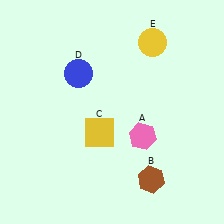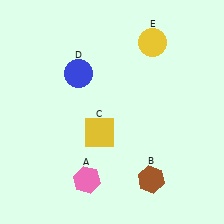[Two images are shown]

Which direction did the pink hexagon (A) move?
The pink hexagon (A) moved left.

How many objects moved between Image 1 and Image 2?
1 object moved between the two images.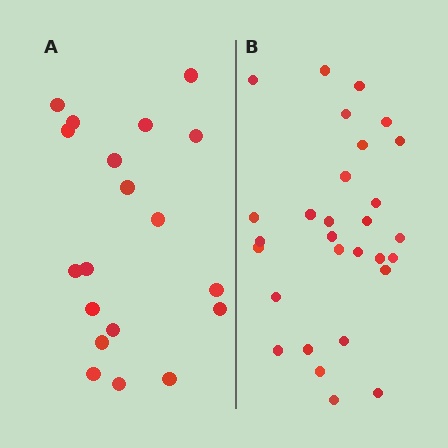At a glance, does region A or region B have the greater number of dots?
Region B (the right region) has more dots.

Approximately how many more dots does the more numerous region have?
Region B has roughly 10 or so more dots than region A.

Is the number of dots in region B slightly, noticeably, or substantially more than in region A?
Region B has substantially more. The ratio is roughly 1.5 to 1.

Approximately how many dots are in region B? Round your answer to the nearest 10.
About 30 dots. (The exact count is 29, which rounds to 30.)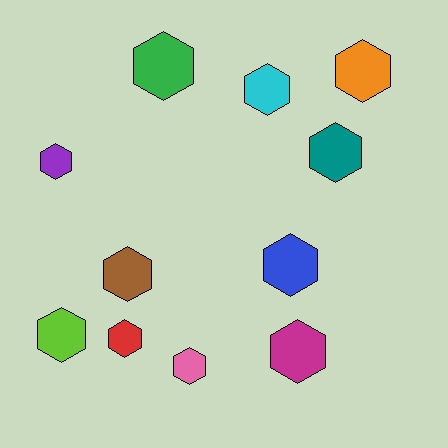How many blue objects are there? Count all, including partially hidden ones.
There is 1 blue object.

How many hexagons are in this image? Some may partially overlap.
There are 11 hexagons.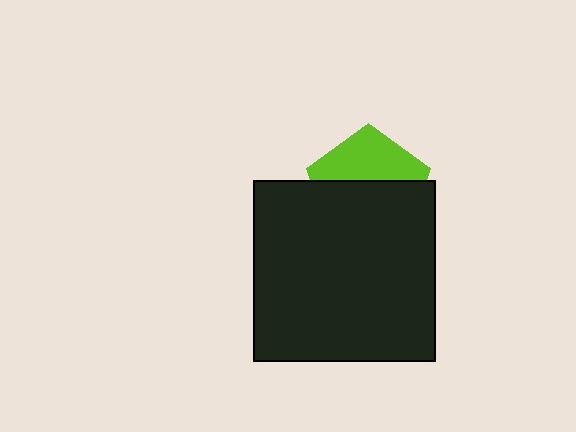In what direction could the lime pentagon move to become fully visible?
The lime pentagon could move up. That would shift it out from behind the black square entirely.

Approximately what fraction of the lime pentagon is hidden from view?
Roughly 59% of the lime pentagon is hidden behind the black square.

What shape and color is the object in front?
The object in front is a black square.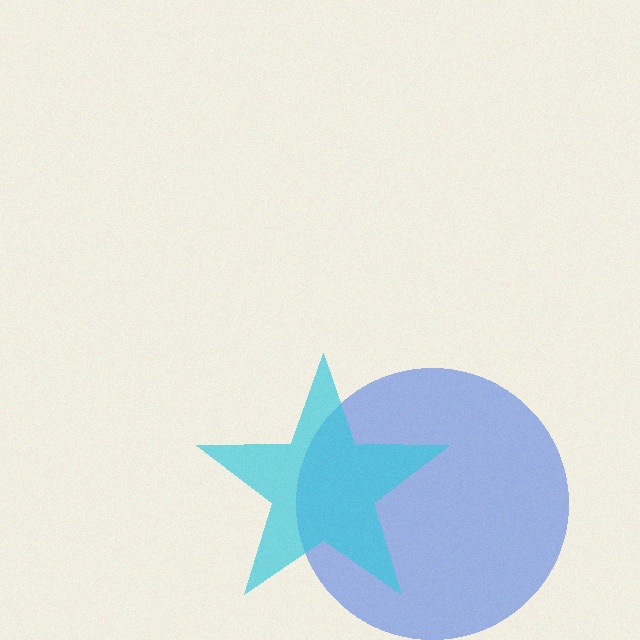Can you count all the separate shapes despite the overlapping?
Yes, there are 2 separate shapes.